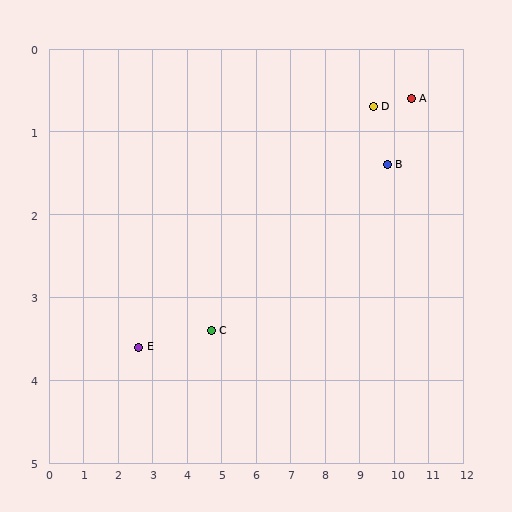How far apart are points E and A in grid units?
Points E and A are about 8.5 grid units apart.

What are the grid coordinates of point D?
Point D is at approximately (9.4, 0.7).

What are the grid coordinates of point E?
Point E is at approximately (2.6, 3.6).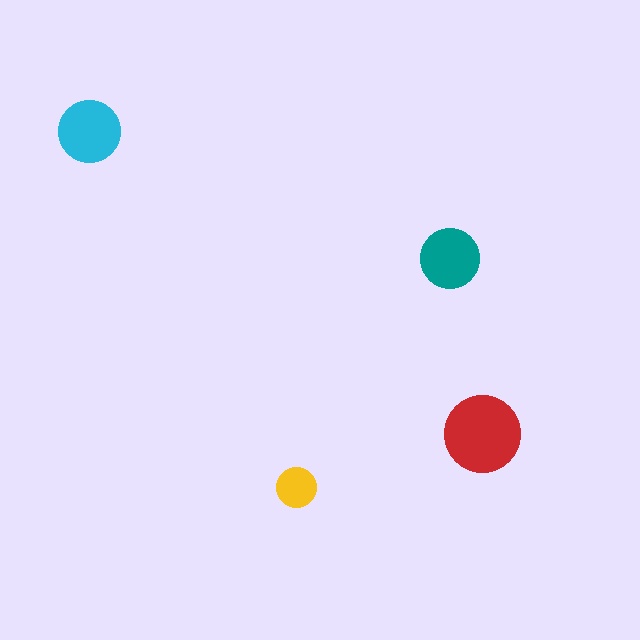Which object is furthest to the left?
The cyan circle is leftmost.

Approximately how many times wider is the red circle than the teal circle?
About 1.5 times wider.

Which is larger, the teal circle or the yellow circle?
The teal one.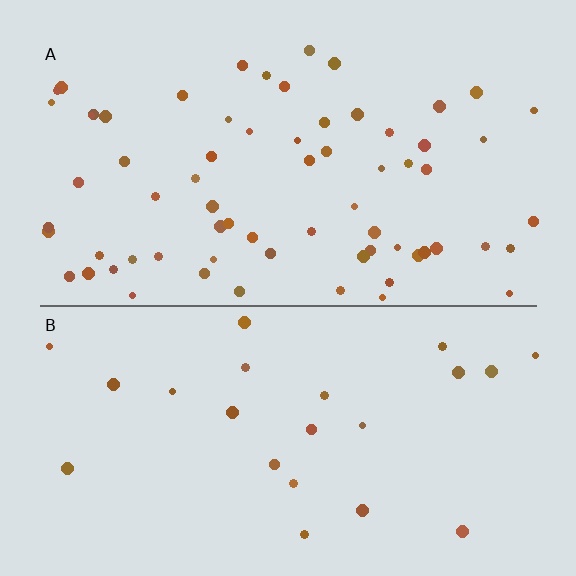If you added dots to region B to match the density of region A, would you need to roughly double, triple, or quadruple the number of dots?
Approximately triple.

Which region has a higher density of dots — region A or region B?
A (the top).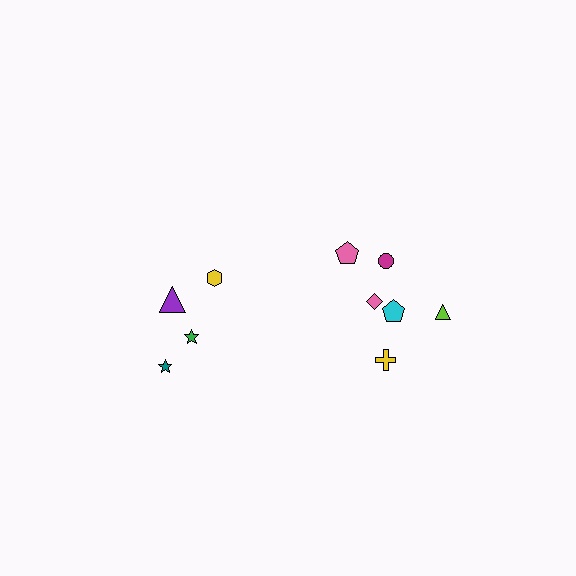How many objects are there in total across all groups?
There are 10 objects.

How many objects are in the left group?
There are 4 objects.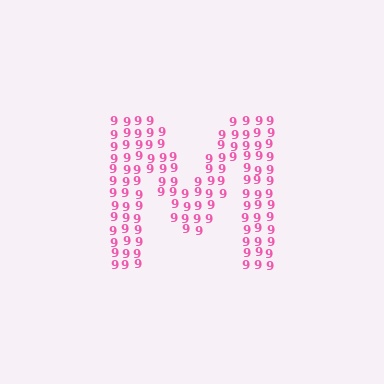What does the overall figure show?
The overall figure shows the letter M.